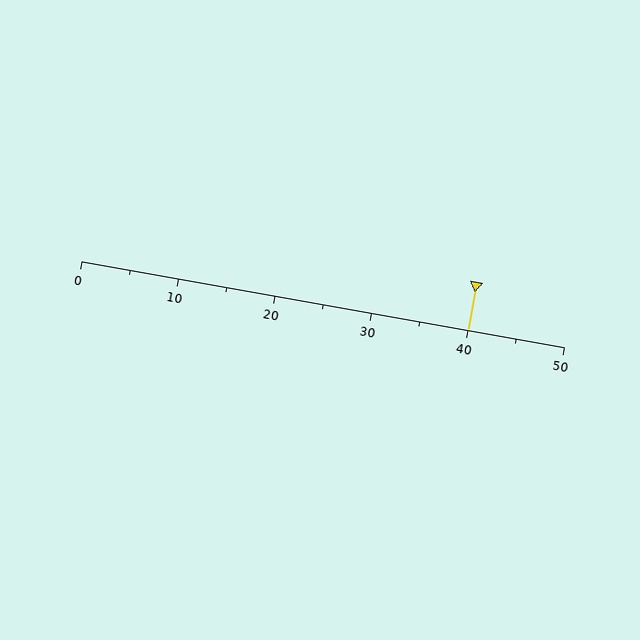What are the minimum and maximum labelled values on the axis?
The axis runs from 0 to 50.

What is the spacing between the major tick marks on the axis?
The major ticks are spaced 10 apart.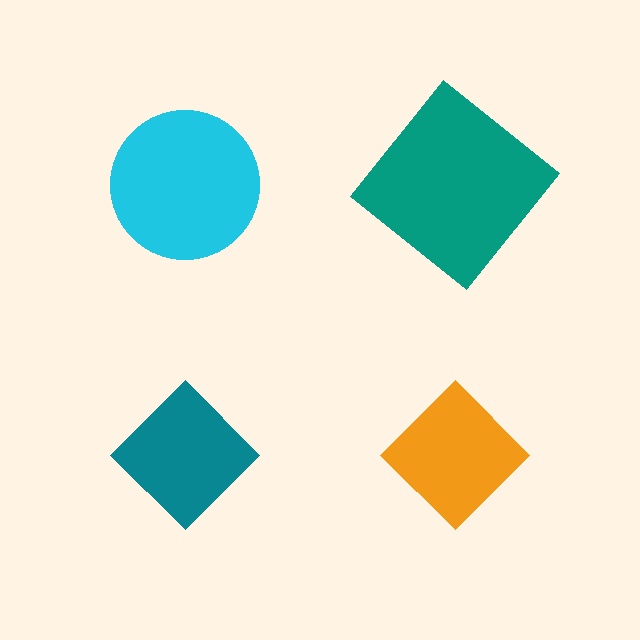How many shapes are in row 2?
2 shapes.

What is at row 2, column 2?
An orange diamond.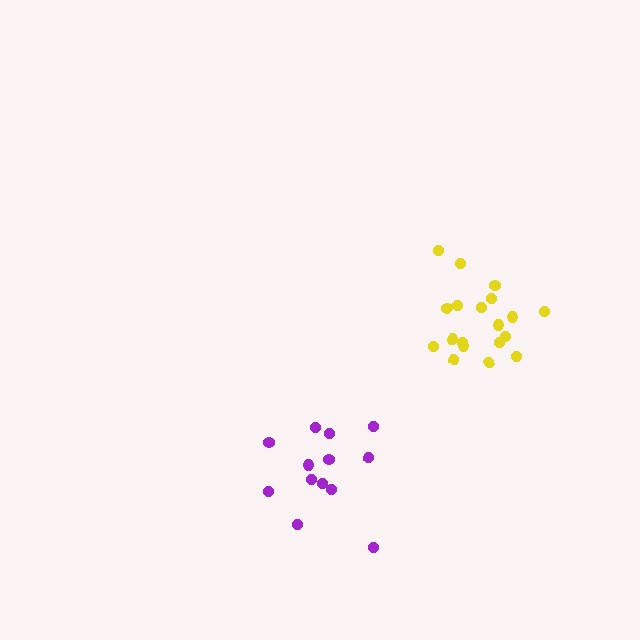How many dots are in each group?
Group 1: 13 dots, Group 2: 19 dots (32 total).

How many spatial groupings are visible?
There are 2 spatial groupings.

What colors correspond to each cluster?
The clusters are colored: purple, yellow.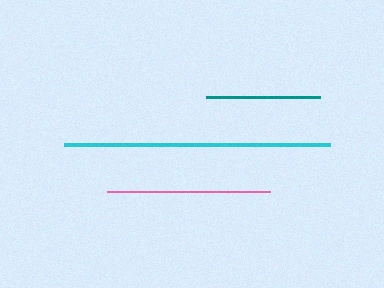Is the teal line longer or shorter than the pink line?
The pink line is longer than the teal line.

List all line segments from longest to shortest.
From longest to shortest: cyan, pink, teal.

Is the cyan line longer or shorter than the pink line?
The cyan line is longer than the pink line.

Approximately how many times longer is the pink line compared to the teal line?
The pink line is approximately 1.4 times the length of the teal line.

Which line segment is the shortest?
The teal line is the shortest at approximately 114 pixels.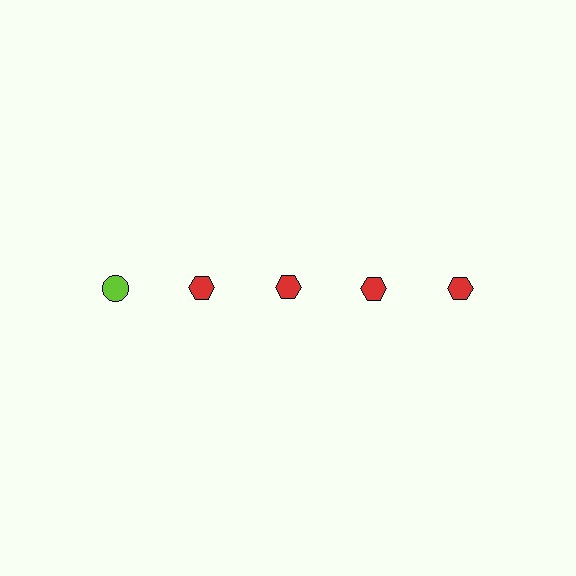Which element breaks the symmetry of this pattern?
The lime circle in the top row, leftmost column breaks the symmetry. All other shapes are red hexagons.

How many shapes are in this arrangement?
There are 5 shapes arranged in a grid pattern.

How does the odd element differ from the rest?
It differs in both color (lime instead of red) and shape (circle instead of hexagon).